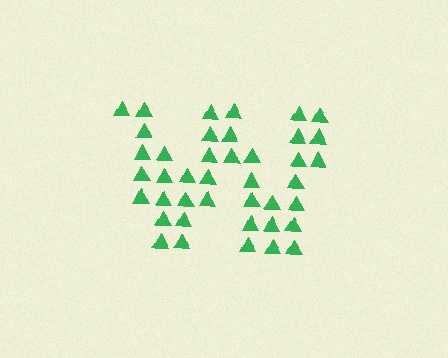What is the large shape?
The large shape is the letter W.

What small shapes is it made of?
It is made of small triangles.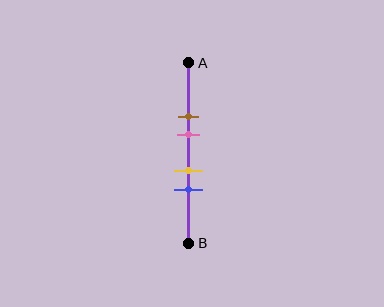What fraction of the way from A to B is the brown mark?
The brown mark is approximately 30% (0.3) of the way from A to B.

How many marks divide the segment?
There are 4 marks dividing the segment.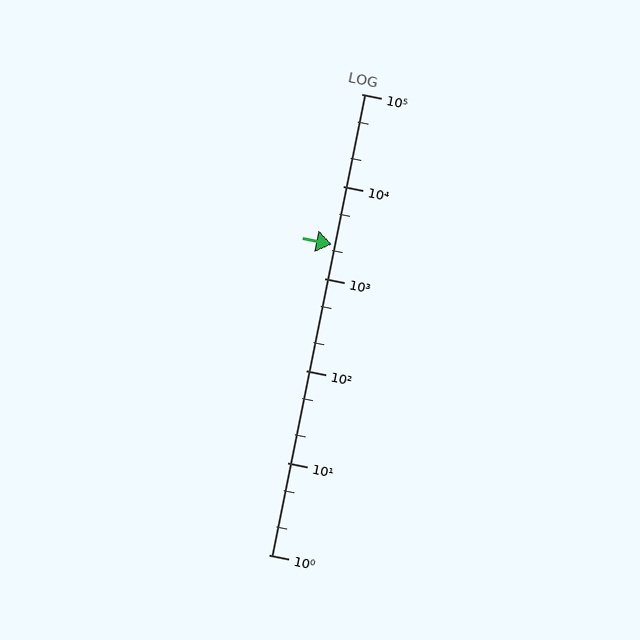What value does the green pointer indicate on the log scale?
The pointer indicates approximately 2300.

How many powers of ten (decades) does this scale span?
The scale spans 5 decades, from 1 to 100000.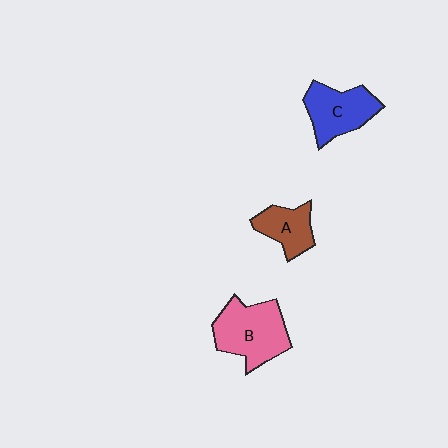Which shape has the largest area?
Shape B (pink).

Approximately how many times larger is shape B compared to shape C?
Approximately 1.2 times.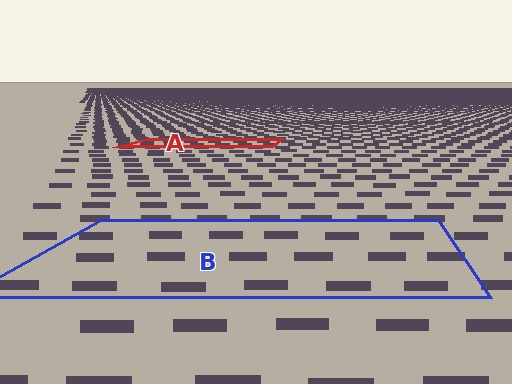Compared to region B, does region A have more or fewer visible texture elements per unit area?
Region A has more texture elements per unit area — they are packed more densely because it is farther away.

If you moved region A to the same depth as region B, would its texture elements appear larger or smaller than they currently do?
They would appear larger. At a closer depth, the same texture elements are projected at a bigger on-screen size.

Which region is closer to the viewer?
Region B is closer. The texture elements there are larger and more spread out.